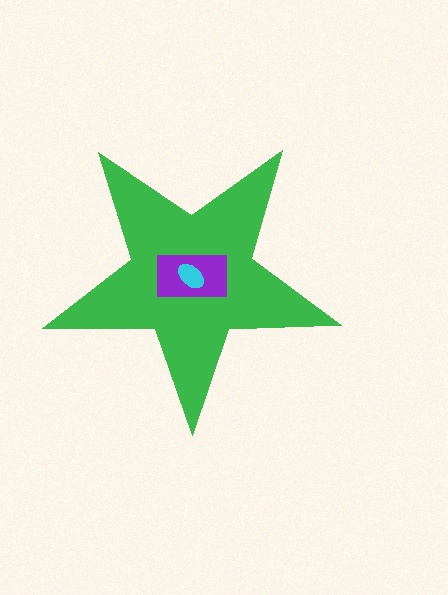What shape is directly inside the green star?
The purple rectangle.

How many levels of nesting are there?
3.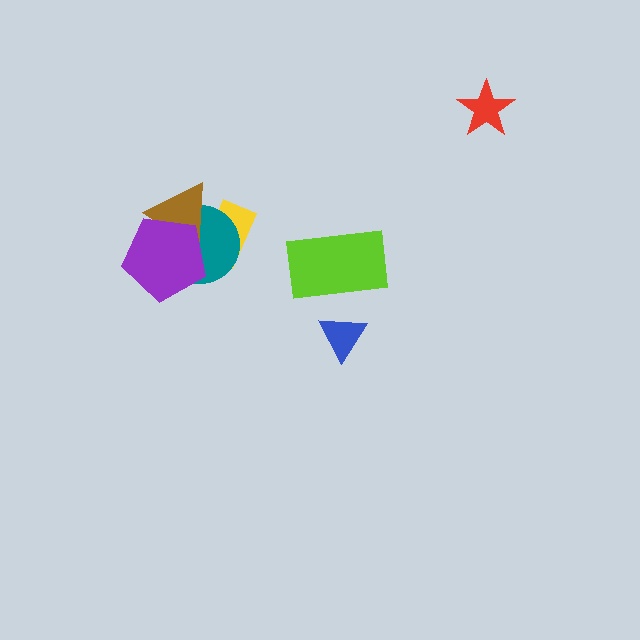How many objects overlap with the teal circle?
3 objects overlap with the teal circle.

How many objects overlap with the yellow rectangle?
3 objects overlap with the yellow rectangle.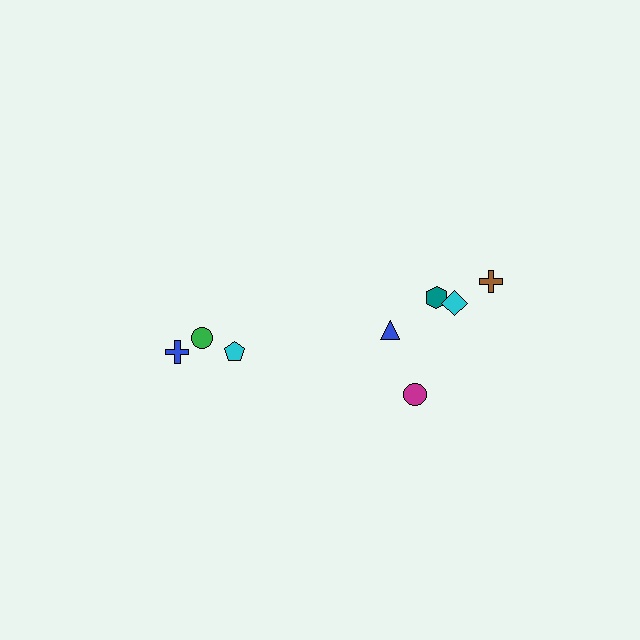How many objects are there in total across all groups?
There are 8 objects.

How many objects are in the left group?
There are 3 objects.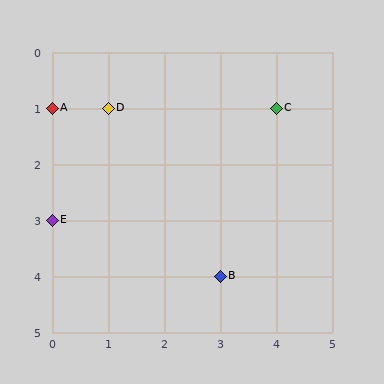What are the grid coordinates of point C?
Point C is at grid coordinates (4, 1).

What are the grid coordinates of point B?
Point B is at grid coordinates (3, 4).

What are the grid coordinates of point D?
Point D is at grid coordinates (1, 1).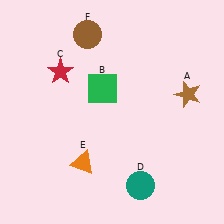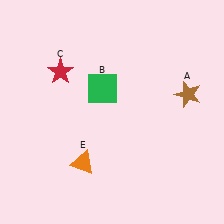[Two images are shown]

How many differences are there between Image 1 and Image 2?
There are 2 differences between the two images.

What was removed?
The brown circle (F), the teal circle (D) were removed in Image 2.